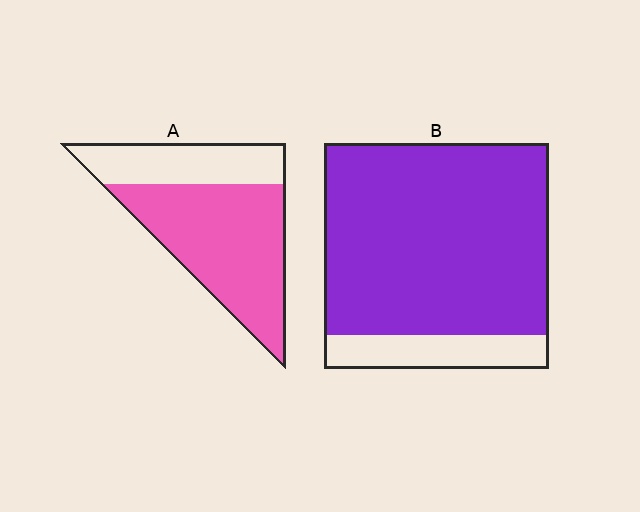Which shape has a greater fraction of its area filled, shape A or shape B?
Shape B.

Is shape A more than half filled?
Yes.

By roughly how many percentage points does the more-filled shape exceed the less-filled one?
By roughly 20 percentage points (B over A).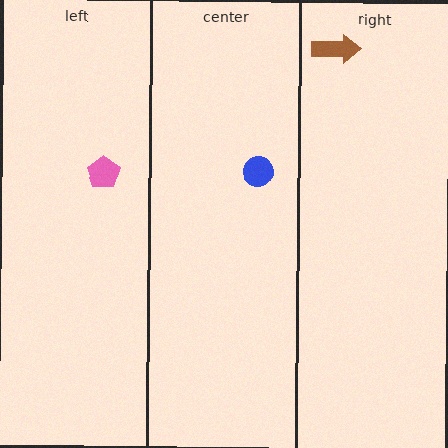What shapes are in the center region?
The blue circle.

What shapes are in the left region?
The pink pentagon.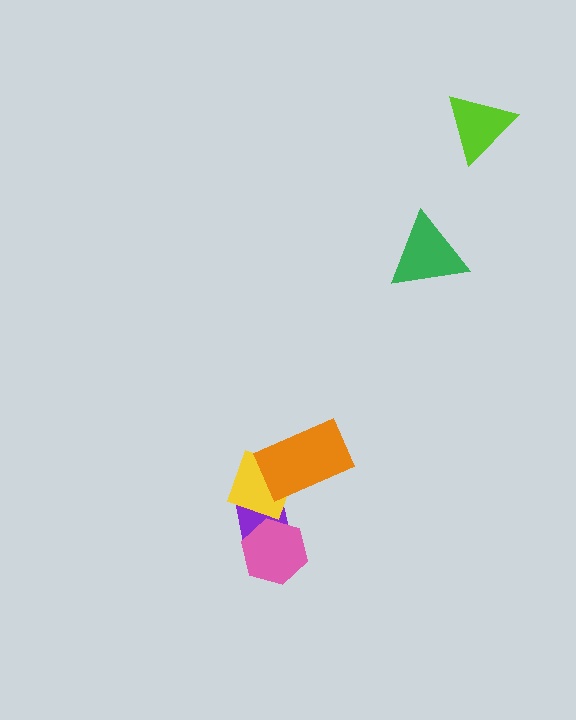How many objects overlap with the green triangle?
0 objects overlap with the green triangle.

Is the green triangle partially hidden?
No, no other shape covers it.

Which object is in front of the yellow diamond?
The orange rectangle is in front of the yellow diamond.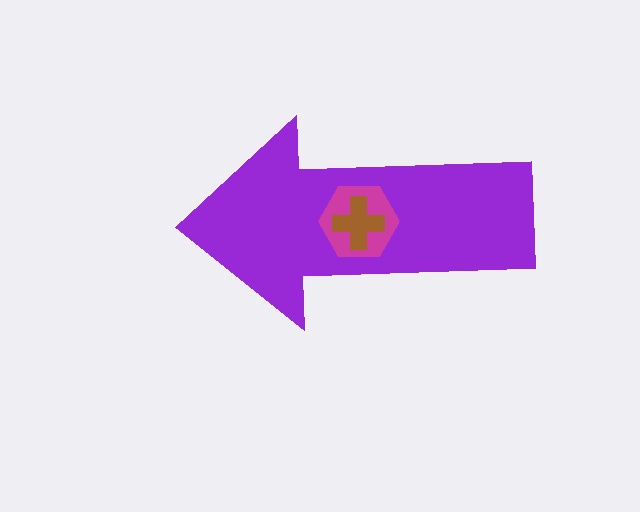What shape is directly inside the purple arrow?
The magenta hexagon.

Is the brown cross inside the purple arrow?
Yes.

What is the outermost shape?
The purple arrow.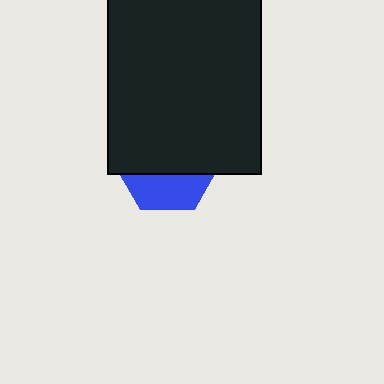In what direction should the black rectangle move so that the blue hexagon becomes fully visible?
The black rectangle should move up. That is the shortest direction to clear the overlap and leave the blue hexagon fully visible.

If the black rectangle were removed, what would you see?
You would see the complete blue hexagon.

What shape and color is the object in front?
The object in front is a black rectangle.